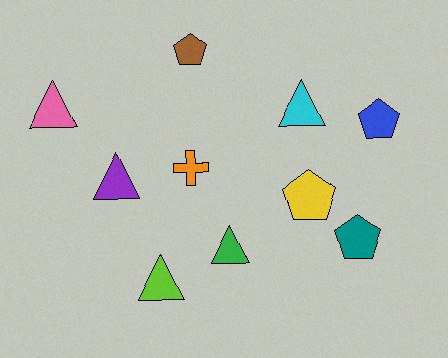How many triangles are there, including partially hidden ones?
There are 5 triangles.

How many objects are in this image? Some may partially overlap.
There are 10 objects.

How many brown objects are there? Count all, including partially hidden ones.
There is 1 brown object.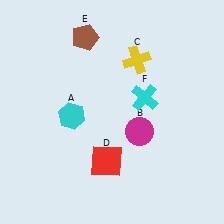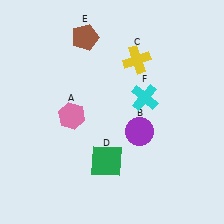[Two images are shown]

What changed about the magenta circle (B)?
In Image 1, B is magenta. In Image 2, it changed to purple.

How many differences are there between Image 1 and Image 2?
There are 3 differences between the two images.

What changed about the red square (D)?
In Image 1, D is red. In Image 2, it changed to green.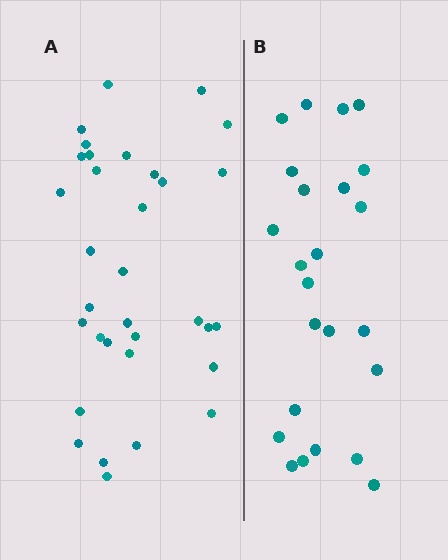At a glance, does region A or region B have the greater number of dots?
Region A (the left region) has more dots.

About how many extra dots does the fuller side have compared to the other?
Region A has roughly 8 or so more dots than region B.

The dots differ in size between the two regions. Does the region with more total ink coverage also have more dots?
No. Region B has more total ink coverage because its dots are larger, but region A actually contains more individual dots. Total area can be misleading — the number of items is what matters here.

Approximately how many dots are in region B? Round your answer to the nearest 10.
About 20 dots. (The exact count is 24, which rounds to 20.)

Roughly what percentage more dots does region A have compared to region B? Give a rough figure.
About 40% more.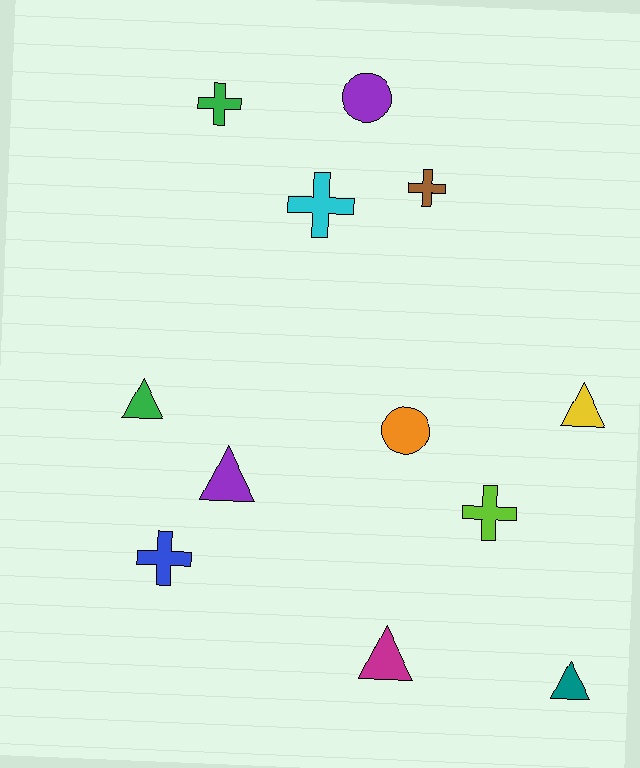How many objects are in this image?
There are 12 objects.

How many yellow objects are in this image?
There is 1 yellow object.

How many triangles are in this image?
There are 5 triangles.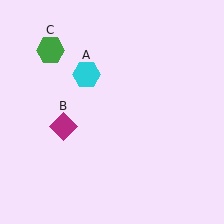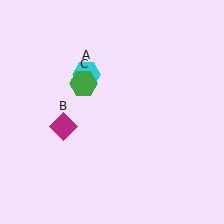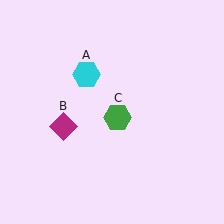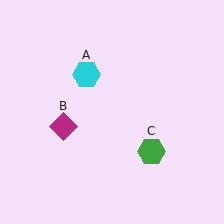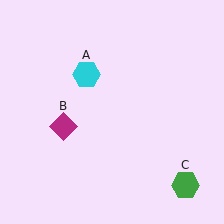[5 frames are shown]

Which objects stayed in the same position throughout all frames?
Cyan hexagon (object A) and magenta diamond (object B) remained stationary.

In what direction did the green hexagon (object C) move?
The green hexagon (object C) moved down and to the right.